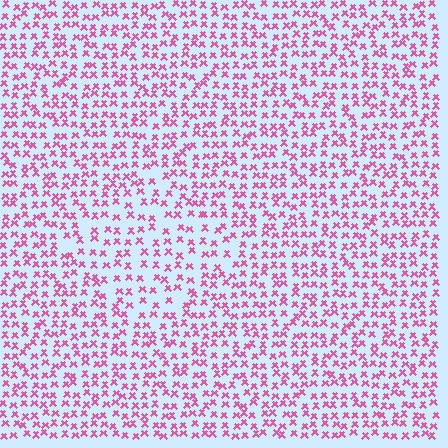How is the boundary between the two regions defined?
The boundary is defined by a change in element density (approximately 1.5x ratio). All elements are the same color, size, and shape.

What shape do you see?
I see a diamond.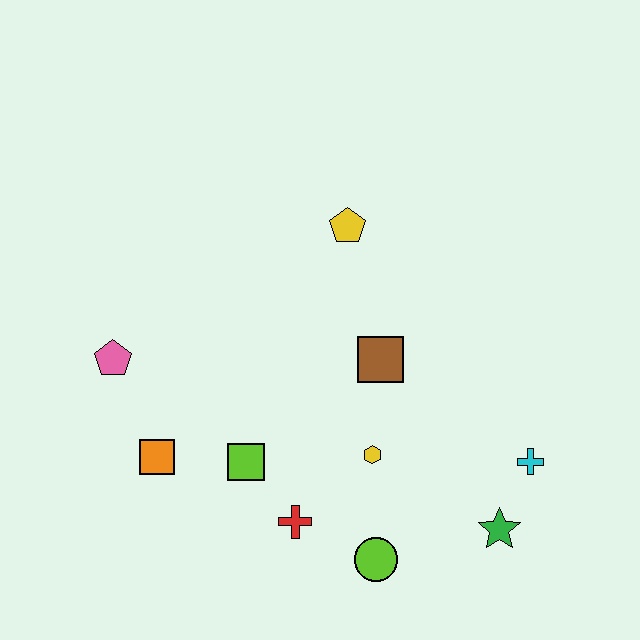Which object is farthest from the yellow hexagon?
The pink pentagon is farthest from the yellow hexagon.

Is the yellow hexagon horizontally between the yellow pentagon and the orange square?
No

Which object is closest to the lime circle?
The red cross is closest to the lime circle.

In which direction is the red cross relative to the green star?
The red cross is to the left of the green star.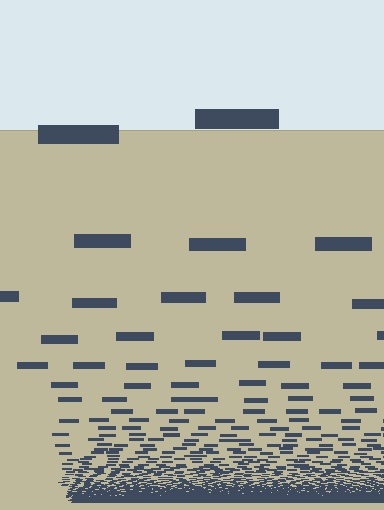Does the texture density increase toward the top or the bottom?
Density increases toward the bottom.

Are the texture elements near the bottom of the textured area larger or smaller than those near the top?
Smaller. The gradient is inverted — elements near the bottom are smaller and denser.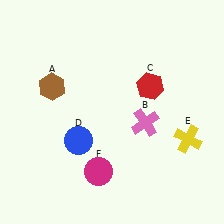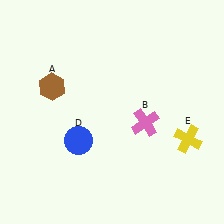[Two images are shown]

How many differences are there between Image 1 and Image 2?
There are 2 differences between the two images.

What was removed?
The red hexagon (C), the magenta circle (F) were removed in Image 2.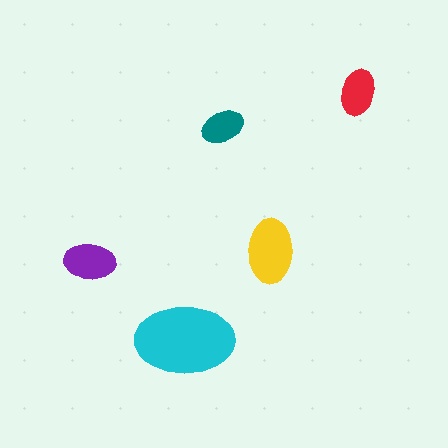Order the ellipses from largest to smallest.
the cyan one, the yellow one, the purple one, the red one, the teal one.